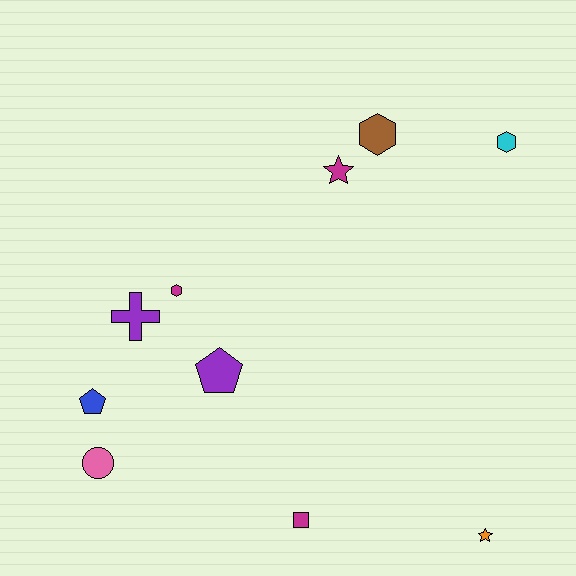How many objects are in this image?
There are 10 objects.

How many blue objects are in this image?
There is 1 blue object.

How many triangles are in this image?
There are no triangles.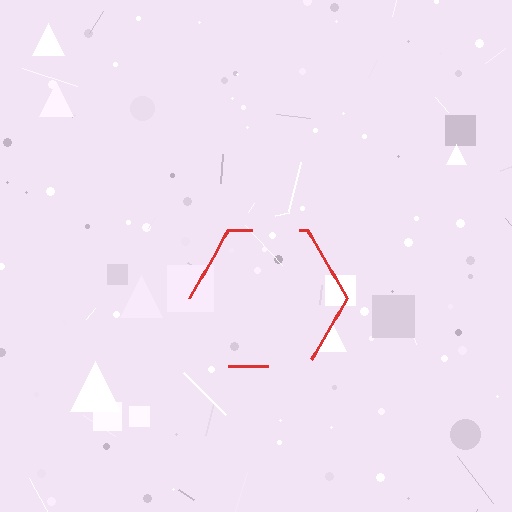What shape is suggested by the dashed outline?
The dashed outline suggests a hexagon.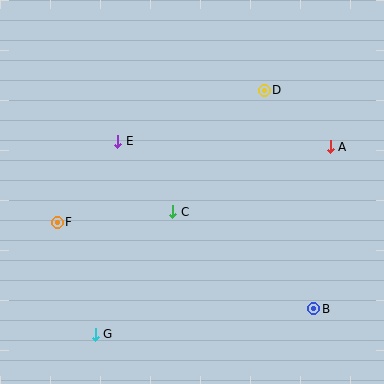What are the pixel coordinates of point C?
Point C is at (173, 212).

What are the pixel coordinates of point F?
Point F is at (57, 222).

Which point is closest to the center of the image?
Point C at (173, 212) is closest to the center.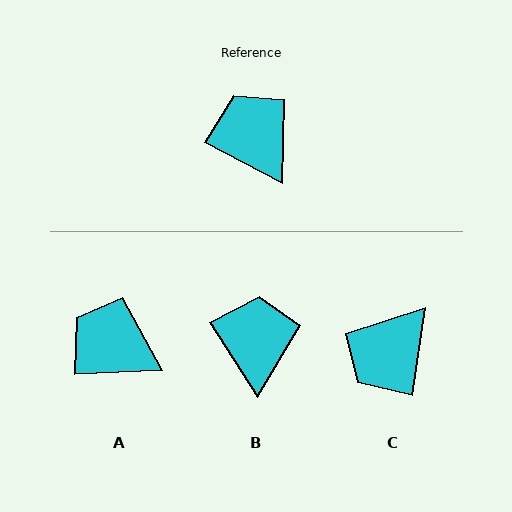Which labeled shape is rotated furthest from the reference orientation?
C, about 109 degrees away.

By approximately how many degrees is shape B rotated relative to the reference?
Approximately 30 degrees clockwise.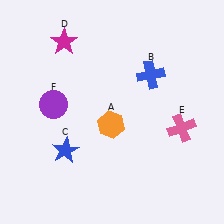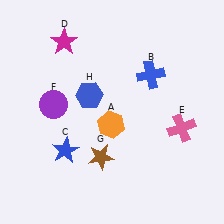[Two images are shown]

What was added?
A brown star (G), a blue hexagon (H) were added in Image 2.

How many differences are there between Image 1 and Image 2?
There are 2 differences between the two images.